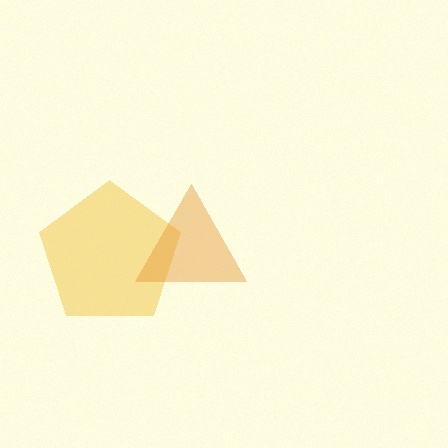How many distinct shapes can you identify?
There are 2 distinct shapes: a yellow pentagon, an orange triangle.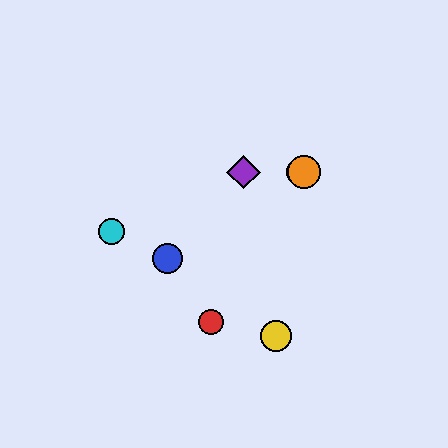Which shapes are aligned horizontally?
The green circle, the purple diamond, the orange circle are aligned horizontally.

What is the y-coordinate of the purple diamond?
The purple diamond is at y≈172.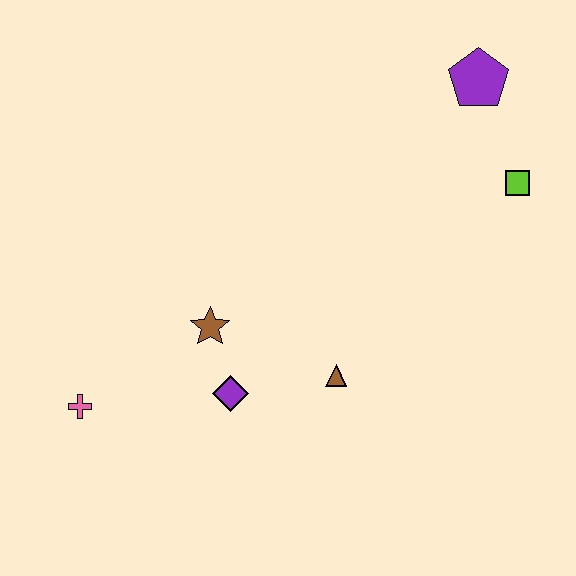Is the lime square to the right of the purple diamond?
Yes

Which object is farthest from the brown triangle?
The purple pentagon is farthest from the brown triangle.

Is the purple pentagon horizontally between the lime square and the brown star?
Yes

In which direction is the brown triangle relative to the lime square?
The brown triangle is below the lime square.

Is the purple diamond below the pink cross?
No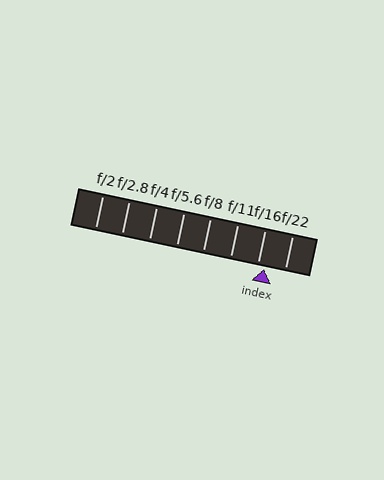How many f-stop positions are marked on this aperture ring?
There are 8 f-stop positions marked.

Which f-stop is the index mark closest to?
The index mark is closest to f/16.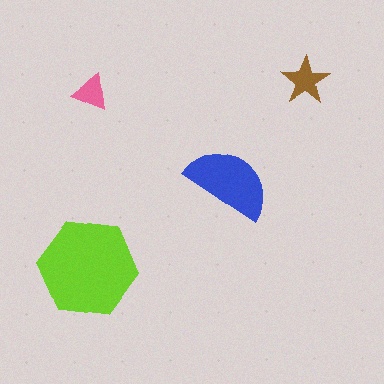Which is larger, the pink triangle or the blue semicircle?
The blue semicircle.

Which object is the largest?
The lime hexagon.